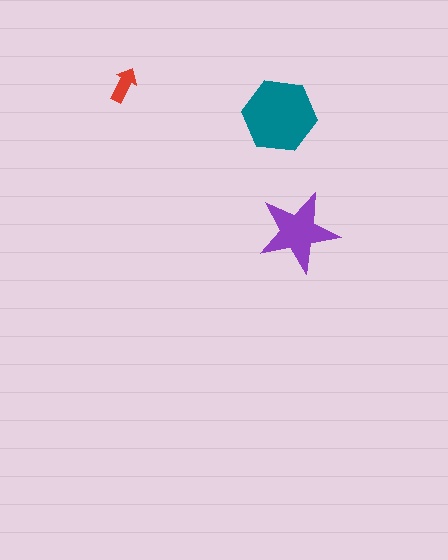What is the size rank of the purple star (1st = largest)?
2nd.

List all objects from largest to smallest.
The teal hexagon, the purple star, the red arrow.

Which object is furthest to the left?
The red arrow is leftmost.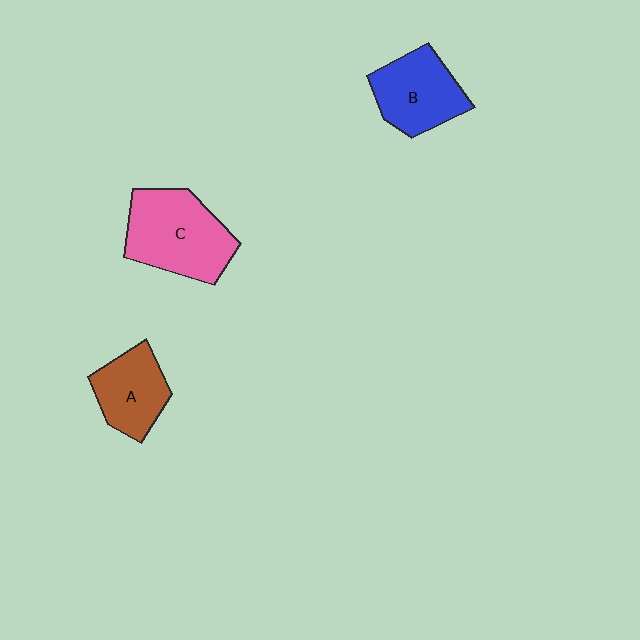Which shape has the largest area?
Shape C (pink).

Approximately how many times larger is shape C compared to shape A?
Approximately 1.5 times.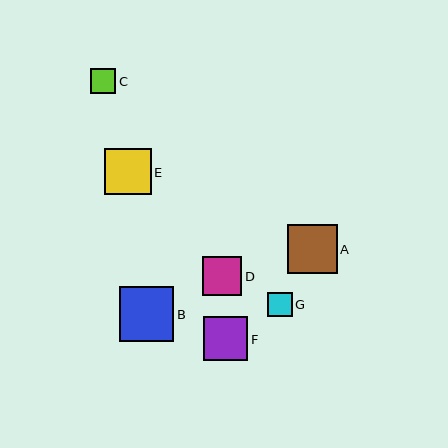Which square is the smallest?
Square G is the smallest with a size of approximately 25 pixels.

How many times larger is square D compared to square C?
Square D is approximately 1.6 times the size of square C.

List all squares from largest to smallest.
From largest to smallest: B, A, E, F, D, C, G.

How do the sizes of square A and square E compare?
Square A and square E are approximately the same size.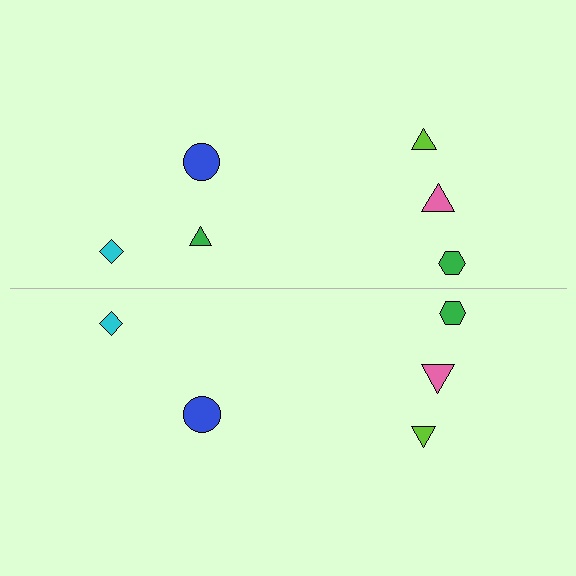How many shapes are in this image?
There are 11 shapes in this image.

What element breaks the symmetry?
A green triangle is missing from the bottom side.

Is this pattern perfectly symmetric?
No, the pattern is not perfectly symmetric. A green triangle is missing from the bottom side.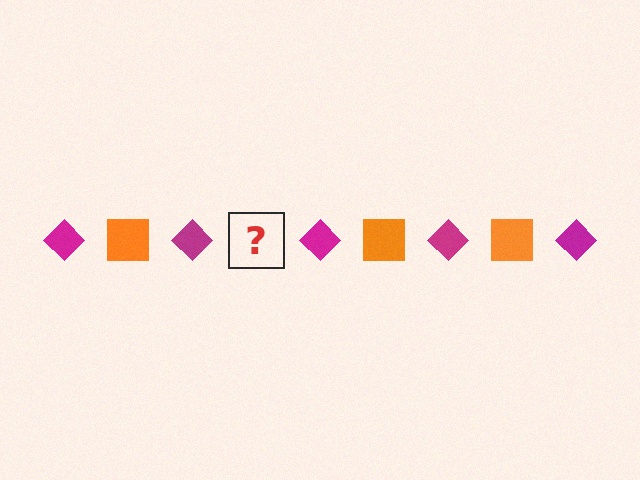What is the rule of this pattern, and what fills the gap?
The rule is that the pattern alternates between magenta diamond and orange square. The gap should be filled with an orange square.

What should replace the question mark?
The question mark should be replaced with an orange square.